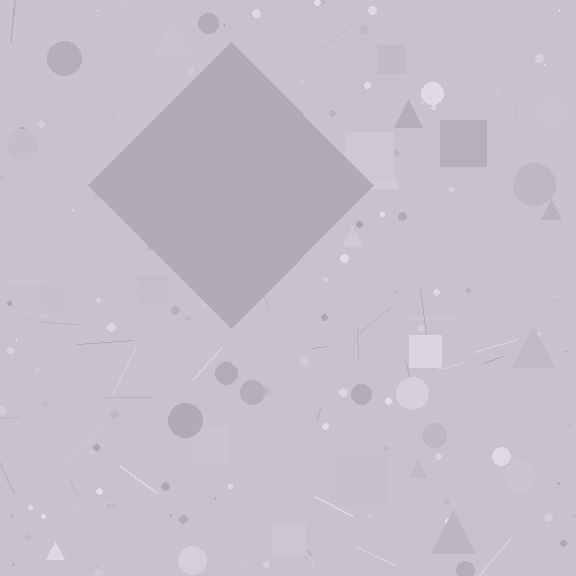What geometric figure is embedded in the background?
A diamond is embedded in the background.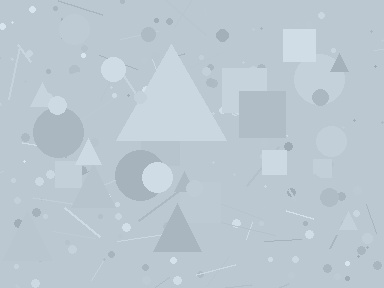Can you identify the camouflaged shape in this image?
The camouflaged shape is a triangle.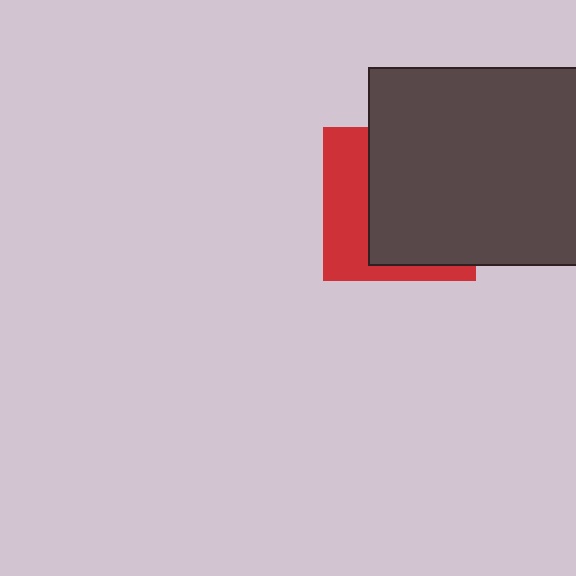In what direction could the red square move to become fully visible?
The red square could move left. That would shift it out from behind the dark gray rectangle entirely.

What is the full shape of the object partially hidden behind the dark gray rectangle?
The partially hidden object is a red square.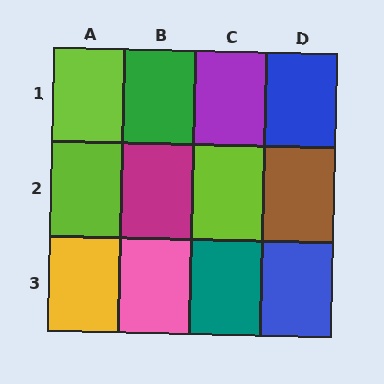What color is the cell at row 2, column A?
Lime.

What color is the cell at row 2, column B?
Magenta.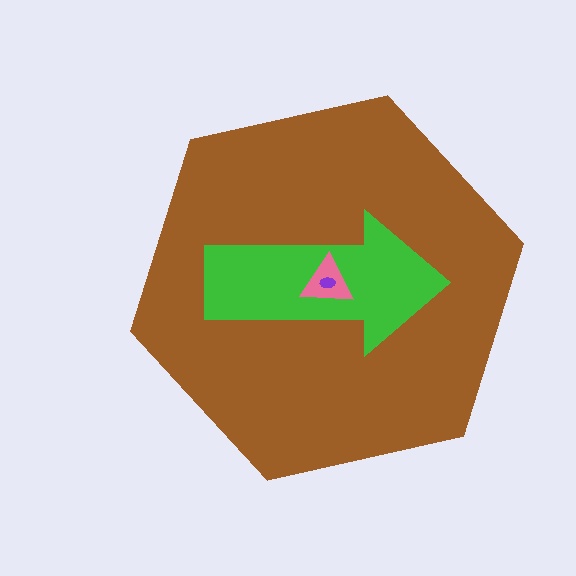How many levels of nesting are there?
4.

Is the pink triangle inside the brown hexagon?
Yes.